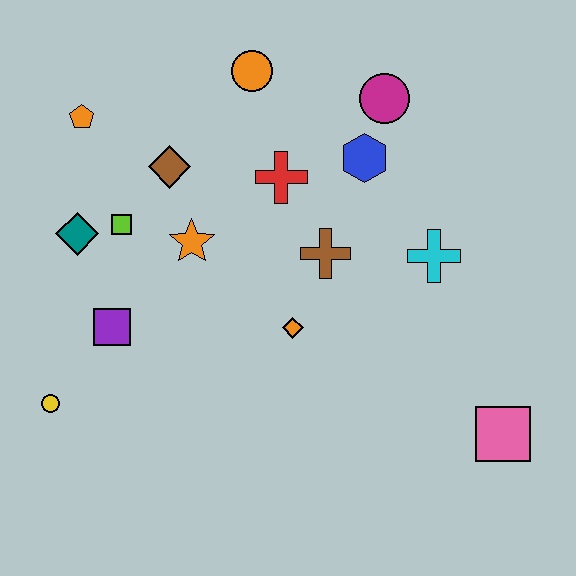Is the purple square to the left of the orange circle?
Yes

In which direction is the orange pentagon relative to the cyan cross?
The orange pentagon is to the left of the cyan cross.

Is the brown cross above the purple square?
Yes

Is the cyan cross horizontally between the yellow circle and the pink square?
Yes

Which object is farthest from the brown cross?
The yellow circle is farthest from the brown cross.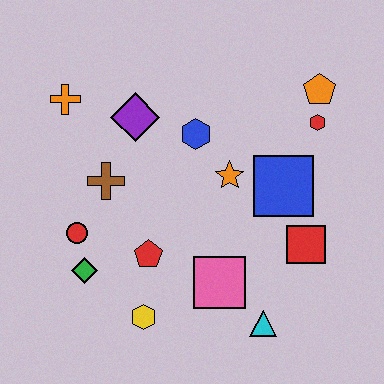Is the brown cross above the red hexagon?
No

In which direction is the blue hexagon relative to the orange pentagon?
The blue hexagon is to the left of the orange pentagon.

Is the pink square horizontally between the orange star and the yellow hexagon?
Yes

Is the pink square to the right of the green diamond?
Yes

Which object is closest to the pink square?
The cyan triangle is closest to the pink square.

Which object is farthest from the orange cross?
The cyan triangle is farthest from the orange cross.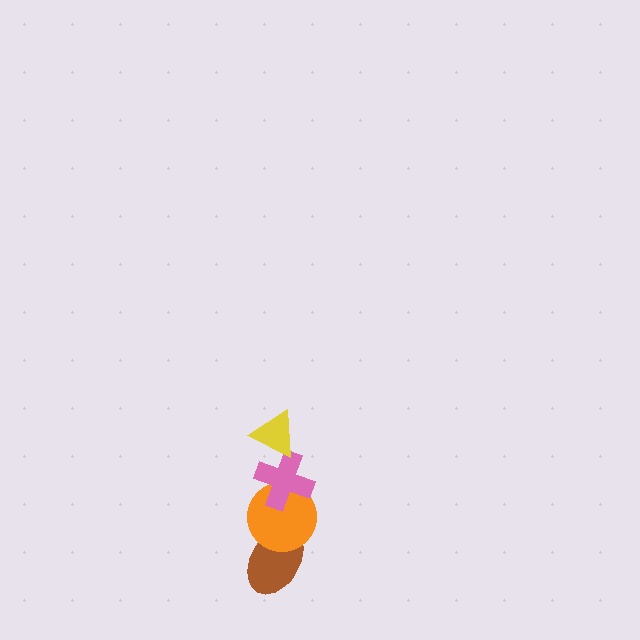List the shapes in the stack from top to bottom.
From top to bottom: the yellow triangle, the pink cross, the orange circle, the brown ellipse.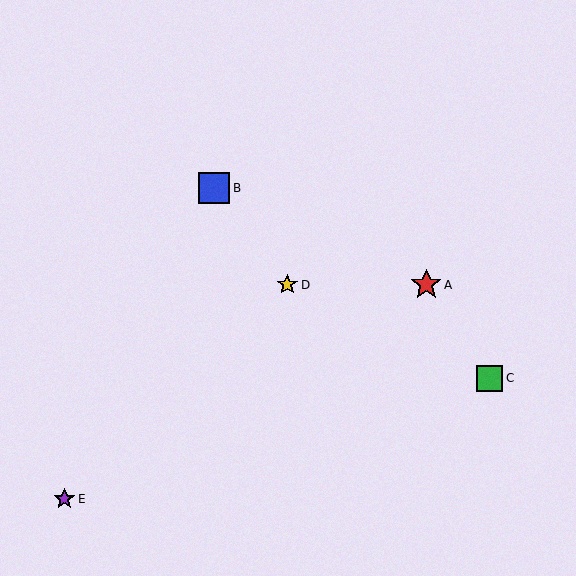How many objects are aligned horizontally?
2 objects (A, D) are aligned horizontally.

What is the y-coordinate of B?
Object B is at y≈188.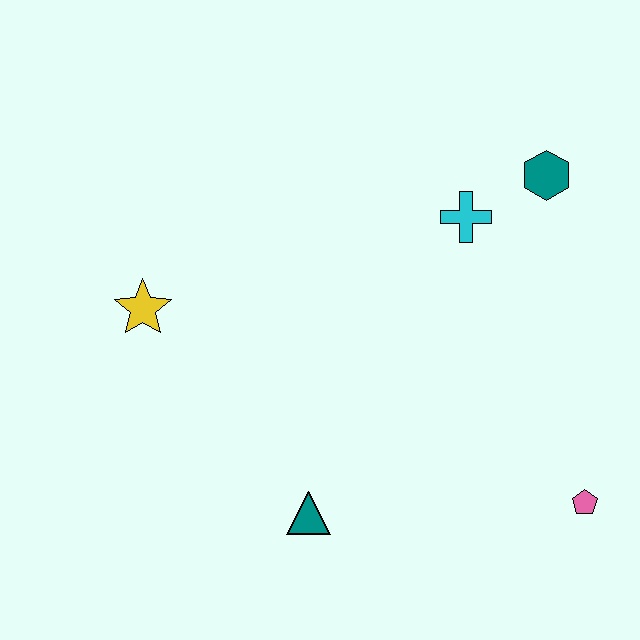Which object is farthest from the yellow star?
The pink pentagon is farthest from the yellow star.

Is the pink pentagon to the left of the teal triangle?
No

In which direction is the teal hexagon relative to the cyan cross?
The teal hexagon is to the right of the cyan cross.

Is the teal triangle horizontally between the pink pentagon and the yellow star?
Yes